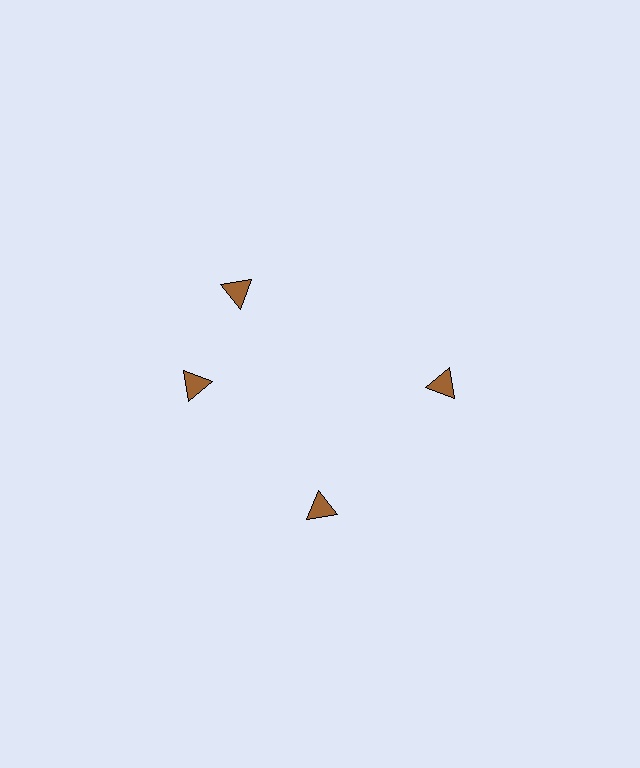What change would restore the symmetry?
The symmetry would be restored by rotating it back into even spacing with its neighbors so that all 4 triangles sit at equal angles and equal distance from the center.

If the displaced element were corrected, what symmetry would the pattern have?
It would have 4-fold rotational symmetry — the pattern would map onto itself every 90 degrees.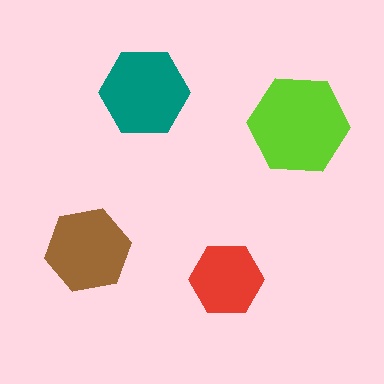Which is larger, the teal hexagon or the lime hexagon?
The lime one.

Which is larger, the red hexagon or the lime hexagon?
The lime one.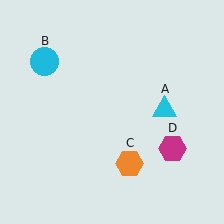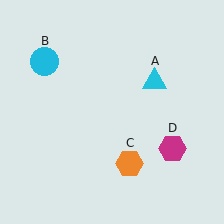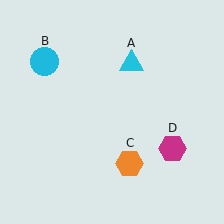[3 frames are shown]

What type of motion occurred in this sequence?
The cyan triangle (object A) rotated counterclockwise around the center of the scene.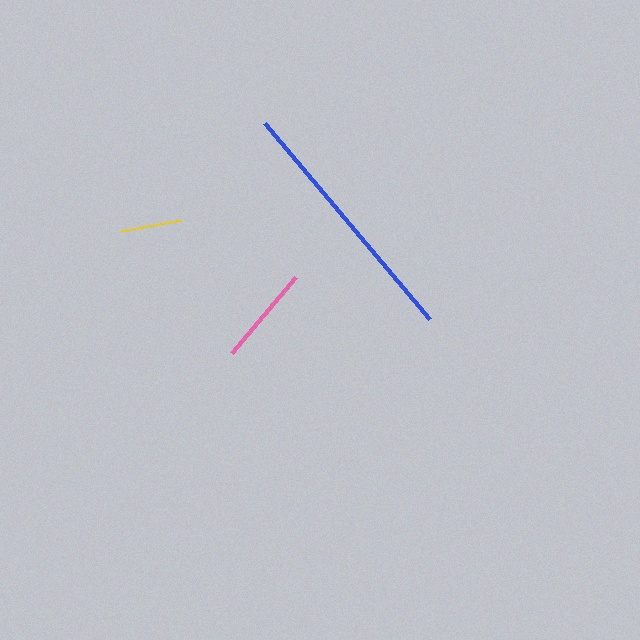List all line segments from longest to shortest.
From longest to shortest: blue, pink, yellow.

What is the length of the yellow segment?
The yellow segment is approximately 61 pixels long.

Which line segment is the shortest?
The yellow line is the shortest at approximately 61 pixels.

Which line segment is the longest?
The blue line is the longest at approximately 256 pixels.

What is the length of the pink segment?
The pink segment is approximately 99 pixels long.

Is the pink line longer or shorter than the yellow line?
The pink line is longer than the yellow line.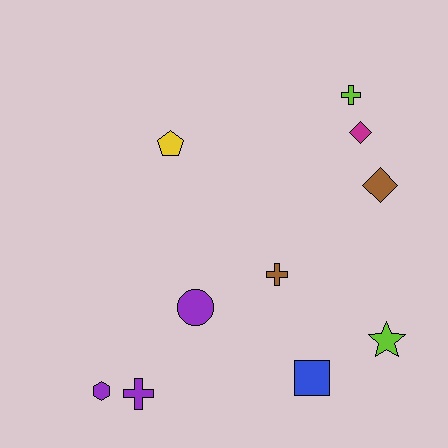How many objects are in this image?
There are 10 objects.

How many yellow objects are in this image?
There is 1 yellow object.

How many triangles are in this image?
There are no triangles.